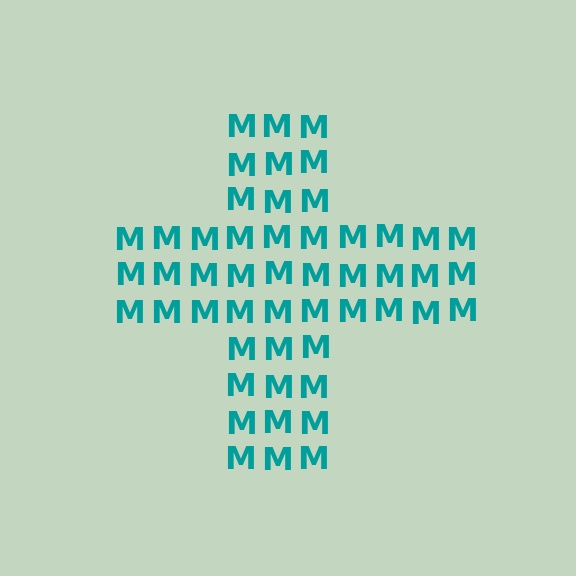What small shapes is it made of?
It is made of small letter M's.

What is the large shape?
The large shape is a cross.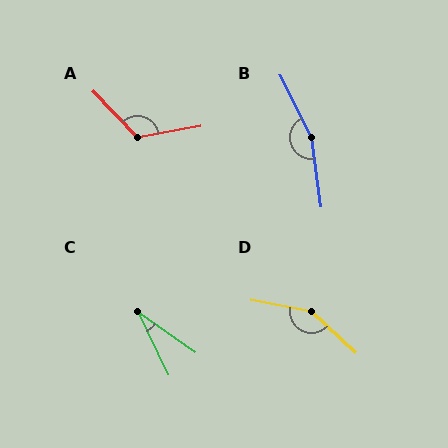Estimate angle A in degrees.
Approximately 123 degrees.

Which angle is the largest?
B, at approximately 161 degrees.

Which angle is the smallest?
C, at approximately 30 degrees.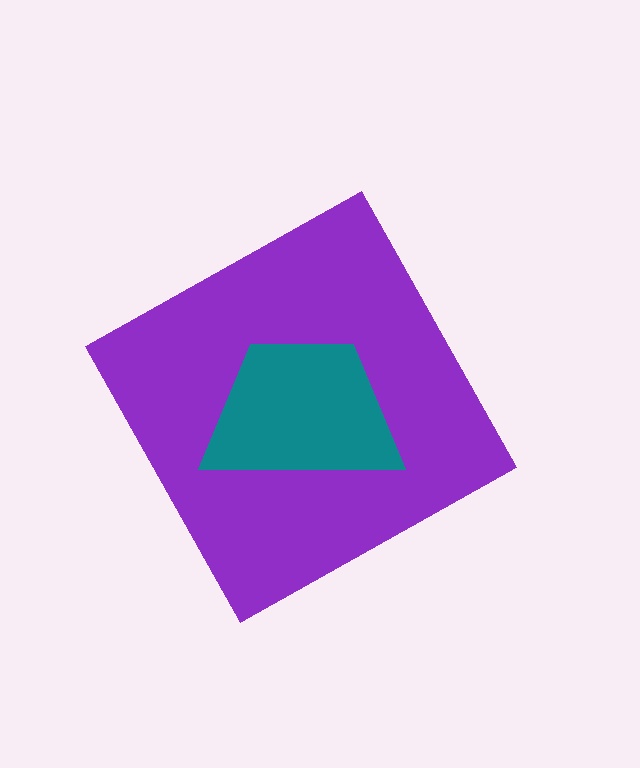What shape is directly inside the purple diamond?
The teal trapezoid.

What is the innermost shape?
The teal trapezoid.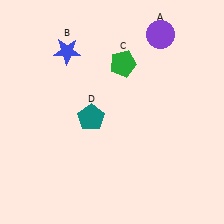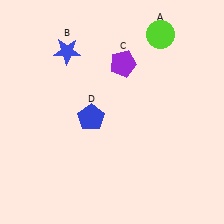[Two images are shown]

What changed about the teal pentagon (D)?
In Image 1, D is teal. In Image 2, it changed to blue.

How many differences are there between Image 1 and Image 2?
There are 3 differences between the two images.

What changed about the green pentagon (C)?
In Image 1, C is green. In Image 2, it changed to purple.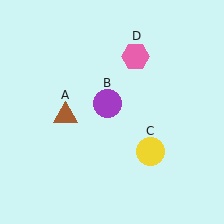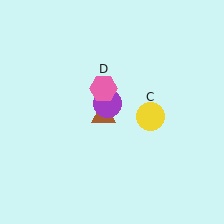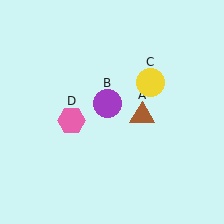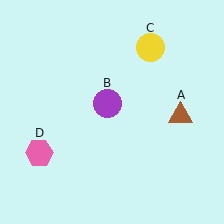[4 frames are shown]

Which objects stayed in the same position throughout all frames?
Purple circle (object B) remained stationary.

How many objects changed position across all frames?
3 objects changed position: brown triangle (object A), yellow circle (object C), pink hexagon (object D).